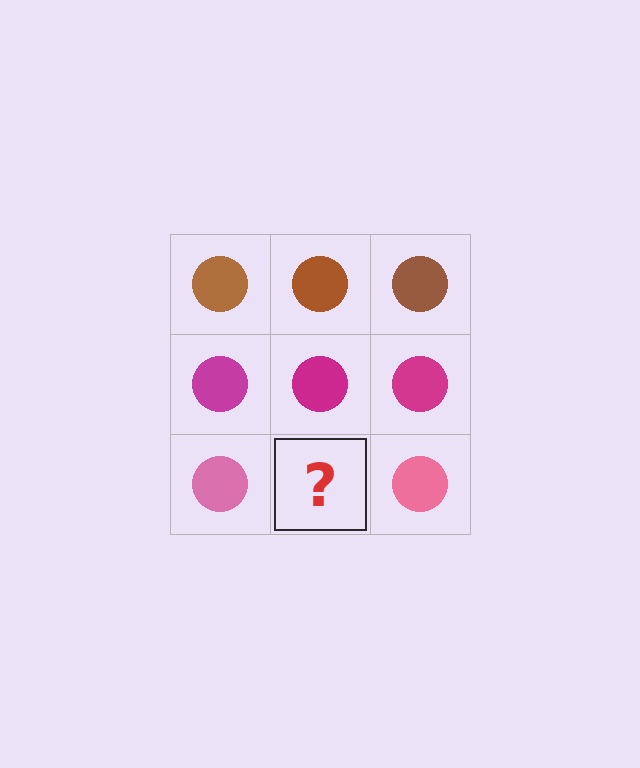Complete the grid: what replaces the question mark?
The question mark should be replaced with a pink circle.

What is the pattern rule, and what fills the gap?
The rule is that each row has a consistent color. The gap should be filled with a pink circle.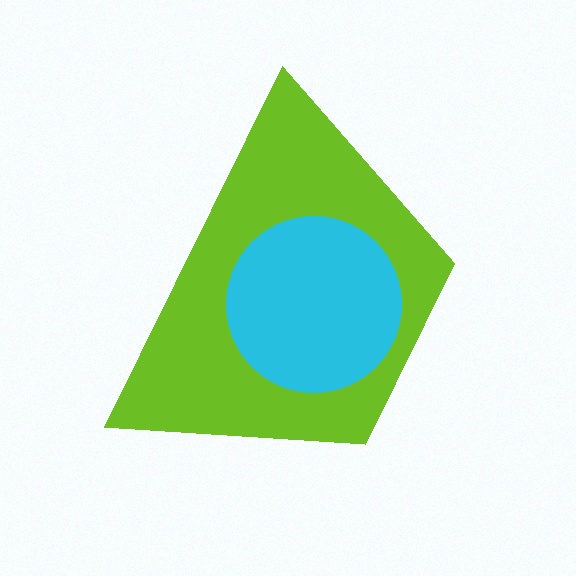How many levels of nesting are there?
2.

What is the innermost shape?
The cyan circle.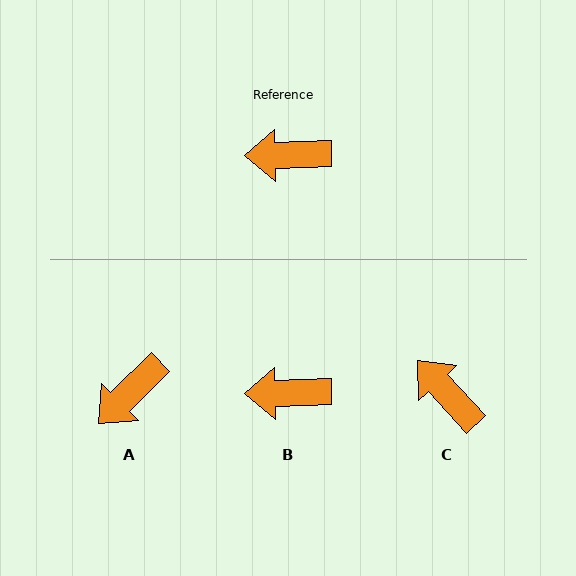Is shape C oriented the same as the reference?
No, it is off by about 49 degrees.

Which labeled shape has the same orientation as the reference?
B.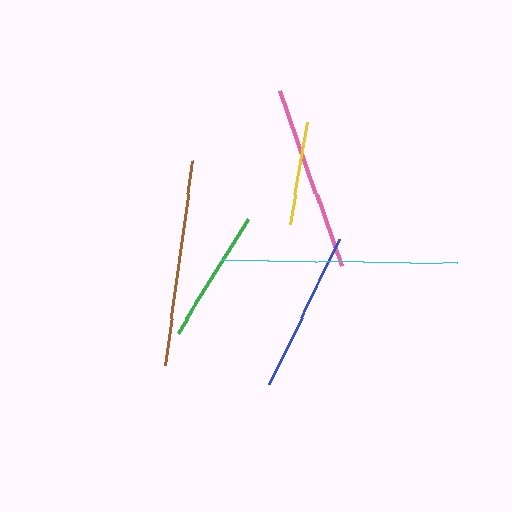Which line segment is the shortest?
The yellow line is the shortest at approximately 104 pixels.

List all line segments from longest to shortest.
From longest to shortest: cyan, brown, pink, blue, green, yellow.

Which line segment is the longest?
The cyan line is the longest at approximately 236 pixels.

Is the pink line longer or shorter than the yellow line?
The pink line is longer than the yellow line.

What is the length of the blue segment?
The blue segment is approximately 161 pixels long.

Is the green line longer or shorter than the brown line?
The brown line is longer than the green line.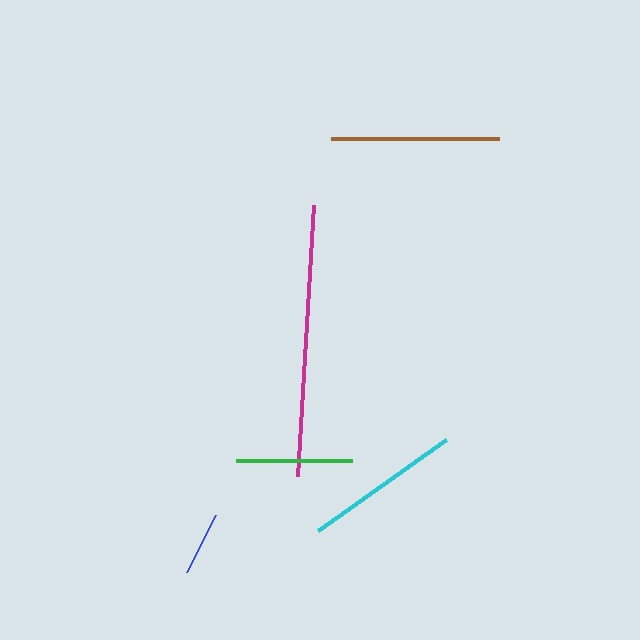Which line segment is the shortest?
The blue line is the shortest at approximately 64 pixels.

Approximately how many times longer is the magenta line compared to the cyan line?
The magenta line is approximately 1.7 times the length of the cyan line.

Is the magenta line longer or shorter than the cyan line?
The magenta line is longer than the cyan line.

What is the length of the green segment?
The green segment is approximately 115 pixels long.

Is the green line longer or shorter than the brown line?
The brown line is longer than the green line.